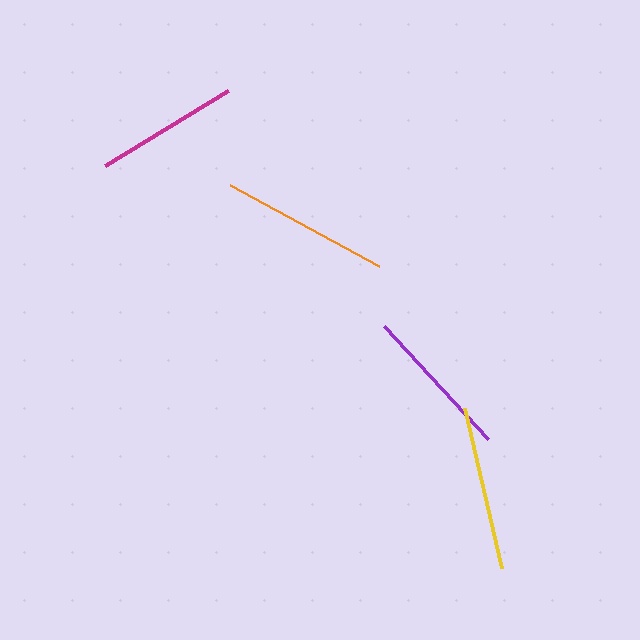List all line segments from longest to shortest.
From longest to shortest: orange, yellow, purple, magenta.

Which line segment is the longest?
The orange line is the longest at approximately 169 pixels.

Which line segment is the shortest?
The magenta line is the shortest at approximately 144 pixels.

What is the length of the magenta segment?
The magenta segment is approximately 144 pixels long.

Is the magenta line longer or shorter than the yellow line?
The yellow line is longer than the magenta line.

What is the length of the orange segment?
The orange segment is approximately 169 pixels long.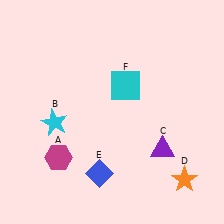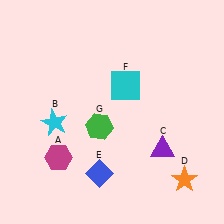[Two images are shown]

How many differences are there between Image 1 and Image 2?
There is 1 difference between the two images.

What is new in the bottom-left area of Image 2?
A green hexagon (G) was added in the bottom-left area of Image 2.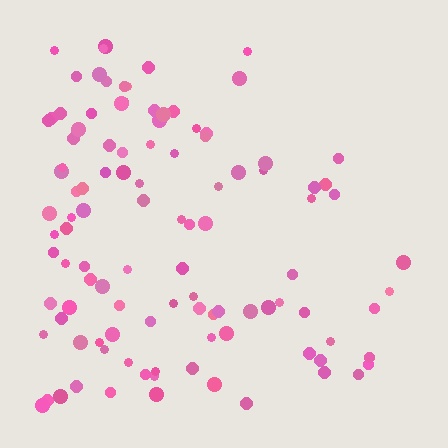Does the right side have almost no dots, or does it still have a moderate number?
Still a moderate number, just noticeably fewer than the left.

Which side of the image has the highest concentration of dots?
The left.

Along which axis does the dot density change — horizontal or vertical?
Horizontal.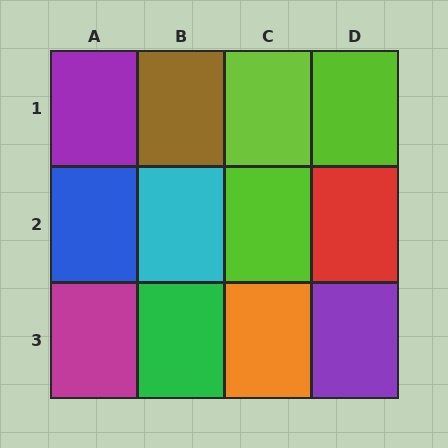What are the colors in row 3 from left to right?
Magenta, green, orange, purple.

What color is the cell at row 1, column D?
Lime.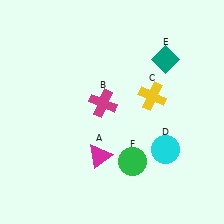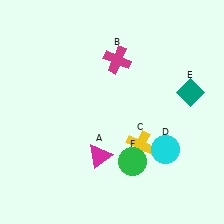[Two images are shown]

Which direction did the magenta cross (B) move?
The magenta cross (B) moved up.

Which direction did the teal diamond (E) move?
The teal diamond (E) moved down.